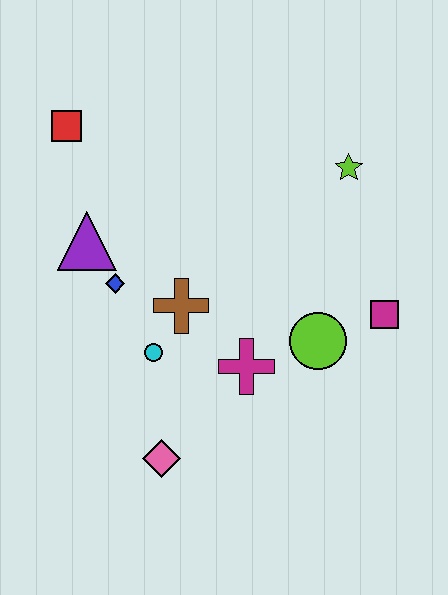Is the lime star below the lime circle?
No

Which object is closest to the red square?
The purple triangle is closest to the red square.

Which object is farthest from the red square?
The magenta square is farthest from the red square.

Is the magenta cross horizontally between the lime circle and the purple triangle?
Yes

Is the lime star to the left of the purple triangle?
No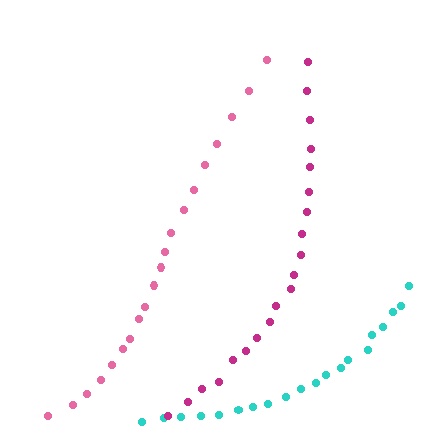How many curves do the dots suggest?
There are 3 distinct paths.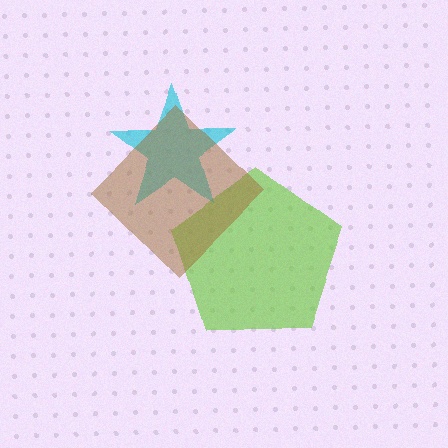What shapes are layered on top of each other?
The layered shapes are: a lime pentagon, a cyan star, a brown diamond.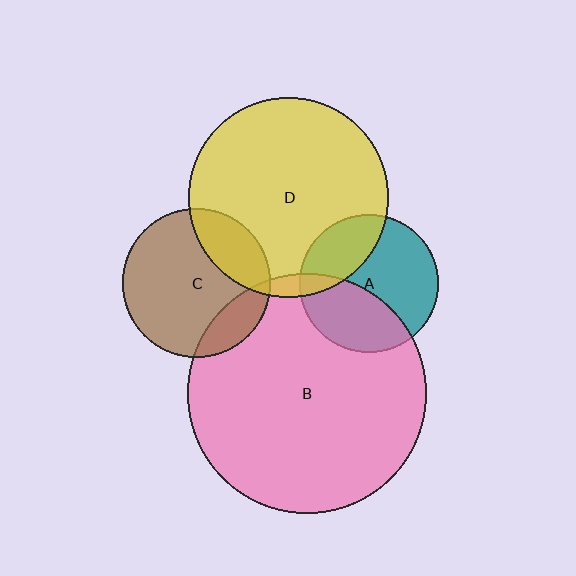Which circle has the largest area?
Circle B (pink).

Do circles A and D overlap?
Yes.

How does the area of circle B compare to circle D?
Approximately 1.4 times.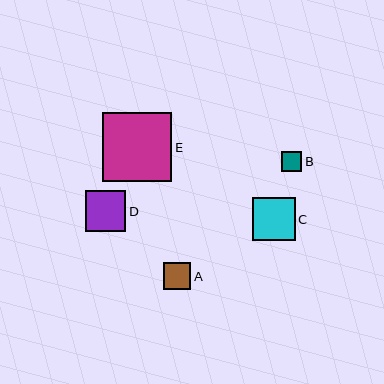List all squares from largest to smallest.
From largest to smallest: E, C, D, A, B.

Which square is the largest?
Square E is the largest with a size of approximately 69 pixels.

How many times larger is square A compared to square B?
Square A is approximately 1.4 times the size of square B.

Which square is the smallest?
Square B is the smallest with a size of approximately 20 pixels.